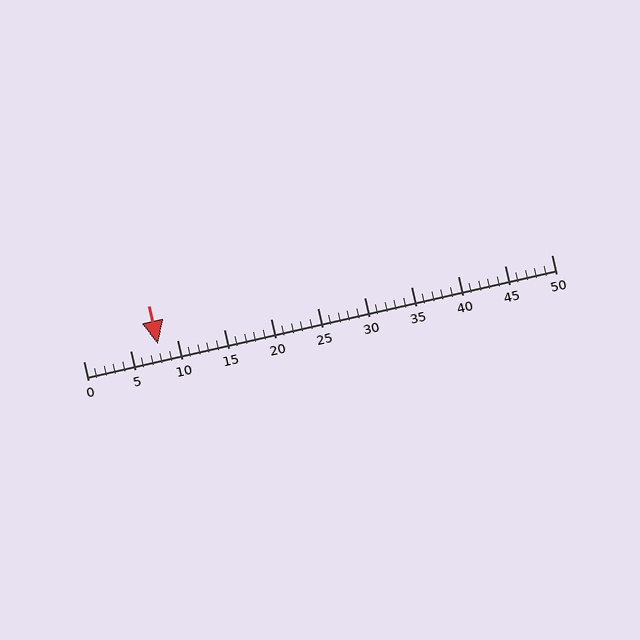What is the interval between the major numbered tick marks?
The major tick marks are spaced 5 units apart.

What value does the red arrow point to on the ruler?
The red arrow points to approximately 8.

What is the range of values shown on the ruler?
The ruler shows values from 0 to 50.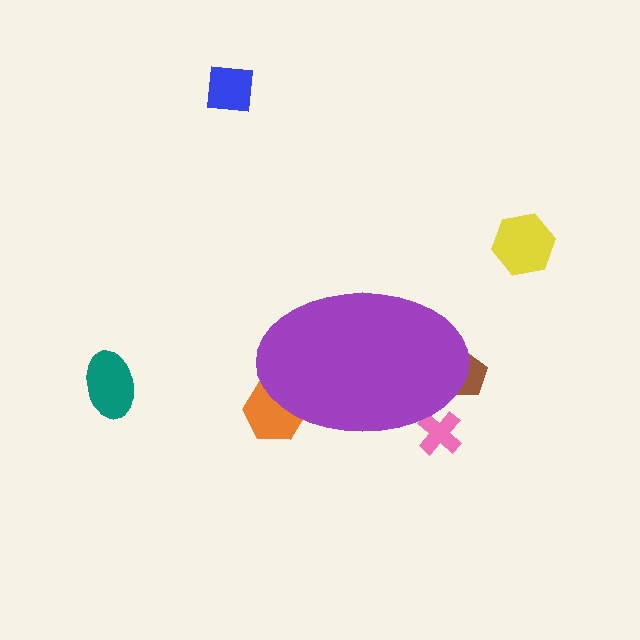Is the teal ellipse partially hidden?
No, the teal ellipse is fully visible.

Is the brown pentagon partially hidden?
Yes, the brown pentagon is partially hidden behind the purple ellipse.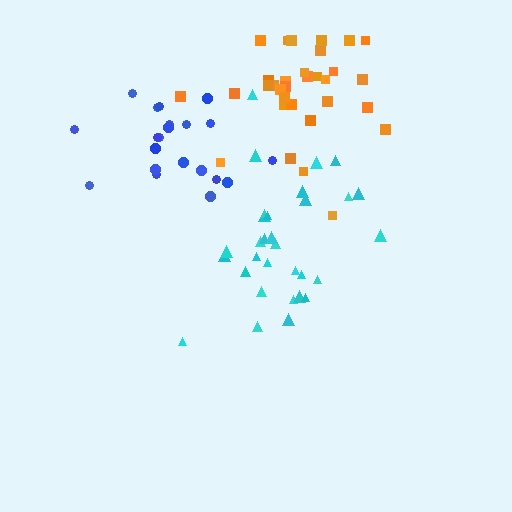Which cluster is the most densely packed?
Orange.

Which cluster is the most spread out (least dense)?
Blue.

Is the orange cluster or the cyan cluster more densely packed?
Orange.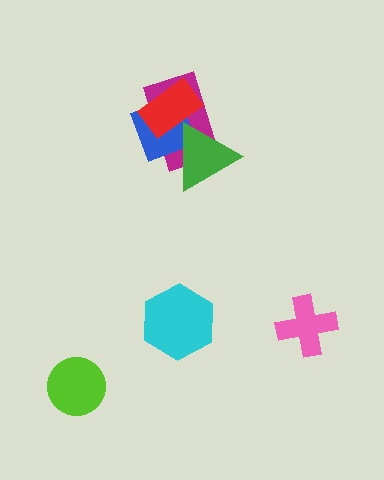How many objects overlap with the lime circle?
0 objects overlap with the lime circle.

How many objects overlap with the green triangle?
3 objects overlap with the green triangle.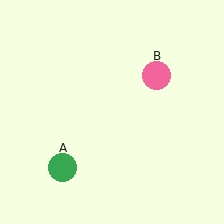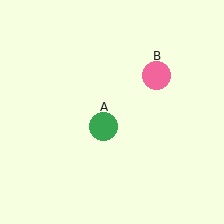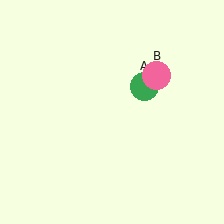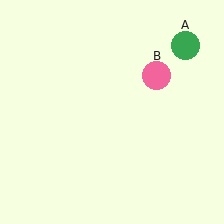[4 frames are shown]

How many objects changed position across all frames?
1 object changed position: green circle (object A).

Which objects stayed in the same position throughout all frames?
Pink circle (object B) remained stationary.